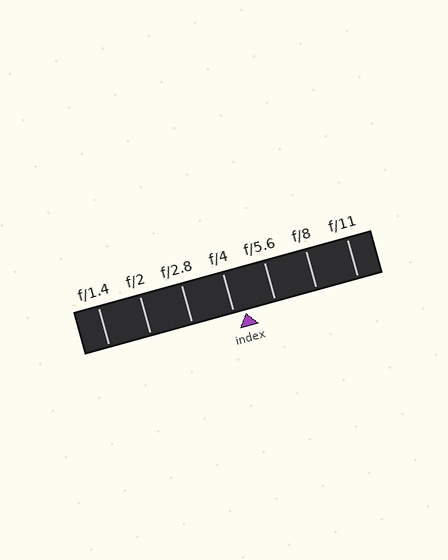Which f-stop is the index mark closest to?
The index mark is closest to f/4.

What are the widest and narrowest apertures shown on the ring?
The widest aperture shown is f/1.4 and the narrowest is f/11.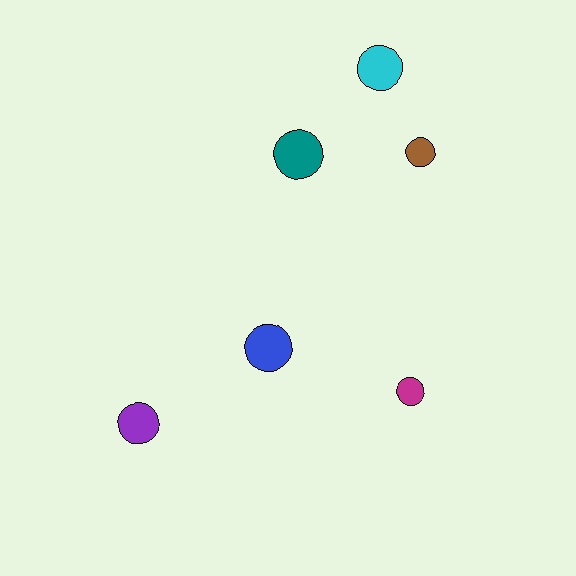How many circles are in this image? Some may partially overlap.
There are 6 circles.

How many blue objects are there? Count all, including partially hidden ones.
There is 1 blue object.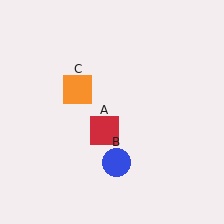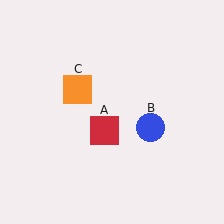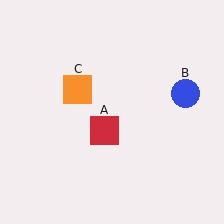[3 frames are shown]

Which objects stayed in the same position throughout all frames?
Red square (object A) and orange square (object C) remained stationary.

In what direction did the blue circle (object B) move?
The blue circle (object B) moved up and to the right.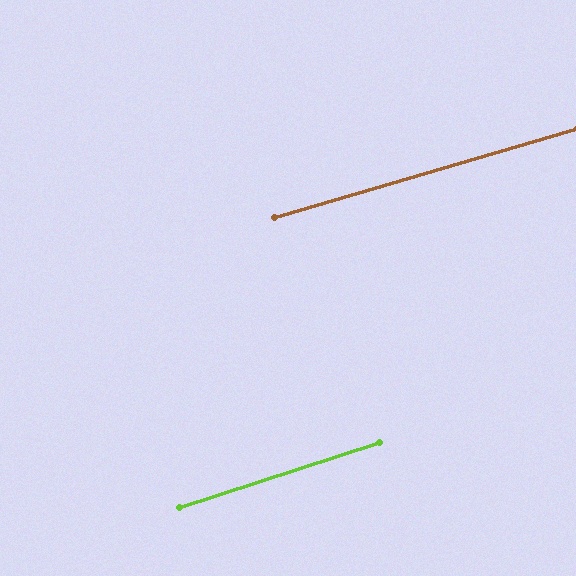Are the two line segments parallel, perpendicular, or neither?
Parallel — their directions differ by only 1.4°.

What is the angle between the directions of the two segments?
Approximately 1 degree.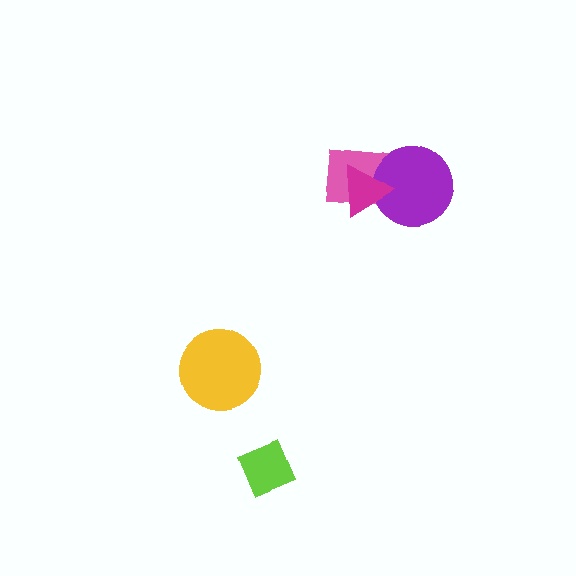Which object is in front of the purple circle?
The magenta triangle is in front of the purple circle.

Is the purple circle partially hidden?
Yes, it is partially covered by another shape.